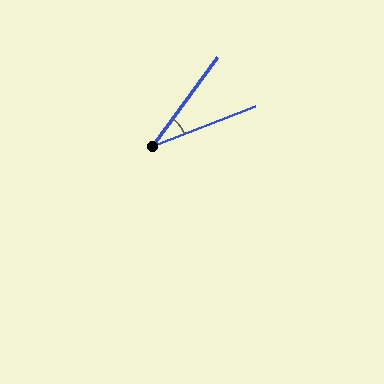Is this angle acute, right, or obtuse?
It is acute.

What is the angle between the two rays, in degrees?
Approximately 32 degrees.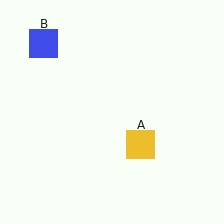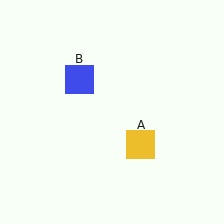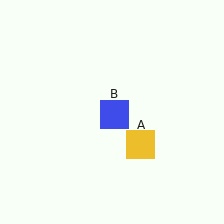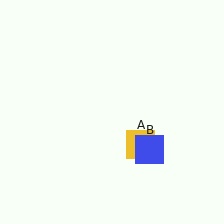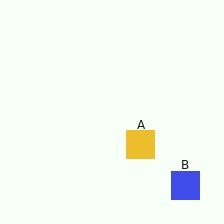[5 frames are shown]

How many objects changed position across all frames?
1 object changed position: blue square (object B).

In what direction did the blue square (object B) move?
The blue square (object B) moved down and to the right.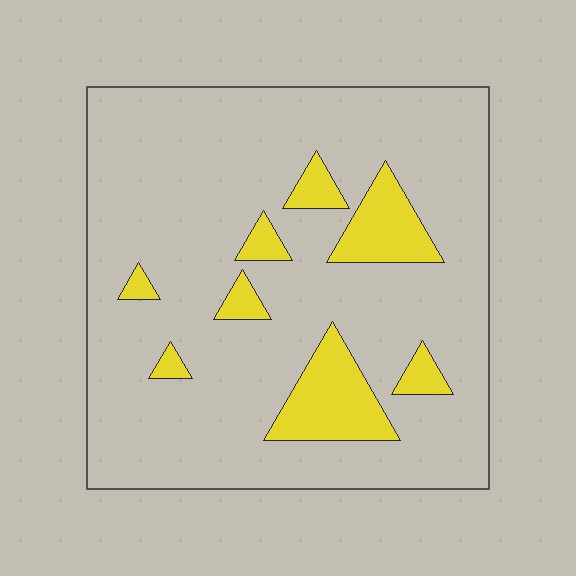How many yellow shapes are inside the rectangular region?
8.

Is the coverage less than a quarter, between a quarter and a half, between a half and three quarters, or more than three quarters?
Less than a quarter.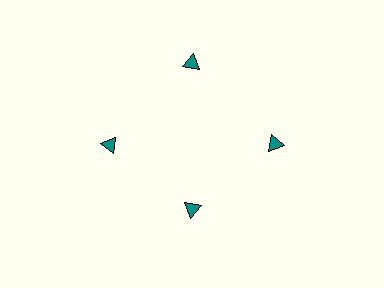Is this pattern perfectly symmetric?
No. The 4 teal triangles are arranged in a ring, but one element near the 6 o'clock position is pulled inward toward the center, breaking the 4-fold rotational symmetry.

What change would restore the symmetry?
The symmetry would be restored by moving it outward, back onto the ring so that all 4 triangles sit at equal angles and equal distance from the center.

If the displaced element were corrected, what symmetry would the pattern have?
It would have 4-fold rotational symmetry — the pattern would map onto itself every 90 degrees.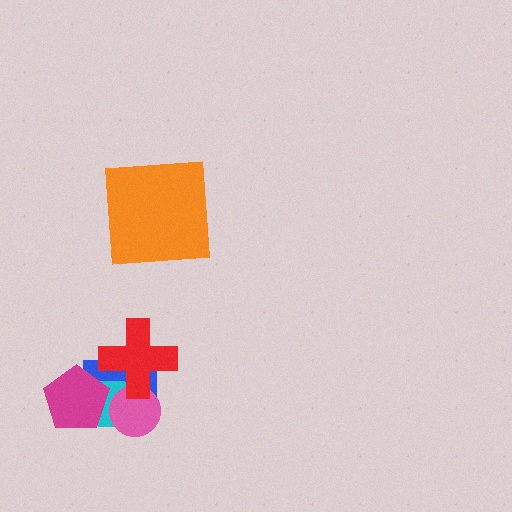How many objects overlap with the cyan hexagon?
4 objects overlap with the cyan hexagon.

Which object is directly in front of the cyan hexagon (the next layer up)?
The pink circle is directly in front of the cyan hexagon.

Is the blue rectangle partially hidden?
Yes, it is partially covered by another shape.